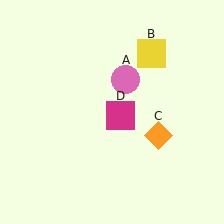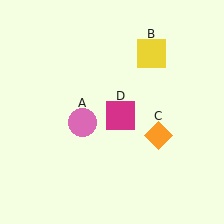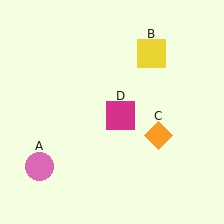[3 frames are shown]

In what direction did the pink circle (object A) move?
The pink circle (object A) moved down and to the left.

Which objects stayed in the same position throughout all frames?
Yellow square (object B) and orange diamond (object C) and magenta square (object D) remained stationary.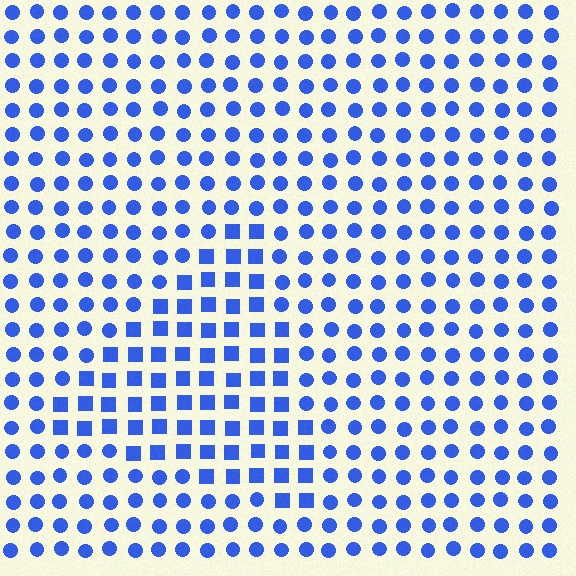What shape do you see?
I see a triangle.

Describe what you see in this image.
The image is filled with small blue elements arranged in a uniform grid. A triangle-shaped region contains squares, while the surrounding area contains circles. The boundary is defined purely by the change in element shape.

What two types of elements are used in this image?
The image uses squares inside the triangle region and circles outside it.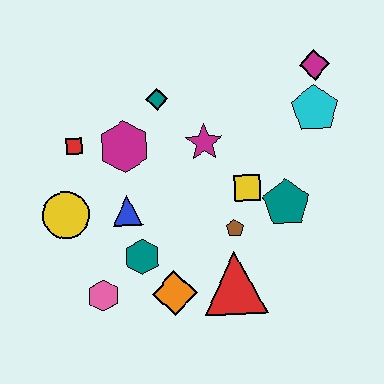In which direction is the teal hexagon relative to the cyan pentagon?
The teal hexagon is to the left of the cyan pentagon.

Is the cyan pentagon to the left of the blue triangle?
No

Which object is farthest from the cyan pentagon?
The pink hexagon is farthest from the cyan pentagon.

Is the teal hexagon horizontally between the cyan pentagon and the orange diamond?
No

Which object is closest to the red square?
The magenta hexagon is closest to the red square.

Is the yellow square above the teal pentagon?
Yes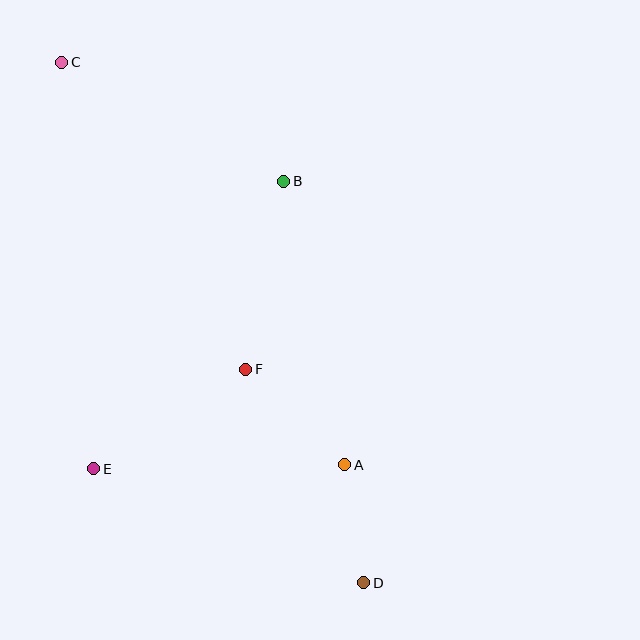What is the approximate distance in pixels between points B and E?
The distance between B and E is approximately 345 pixels.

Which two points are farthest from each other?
Points C and D are farthest from each other.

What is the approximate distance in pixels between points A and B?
The distance between A and B is approximately 290 pixels.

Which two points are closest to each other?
Points A and D are closest to each other.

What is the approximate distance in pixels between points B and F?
The distance between B and F is approximately 192 pixels.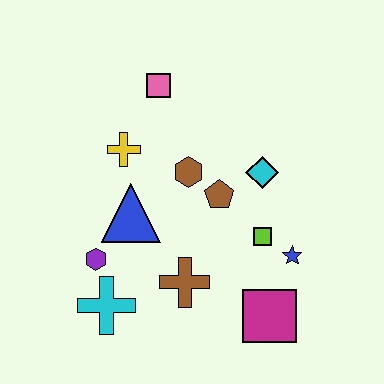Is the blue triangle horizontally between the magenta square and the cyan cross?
Yes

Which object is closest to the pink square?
The yellow cross is closest to the pink square.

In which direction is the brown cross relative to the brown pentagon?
The brown cross is below the brown pentagon.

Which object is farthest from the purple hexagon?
The blue star is farthest from the purple hexagon.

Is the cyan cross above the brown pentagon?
No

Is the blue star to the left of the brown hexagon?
No